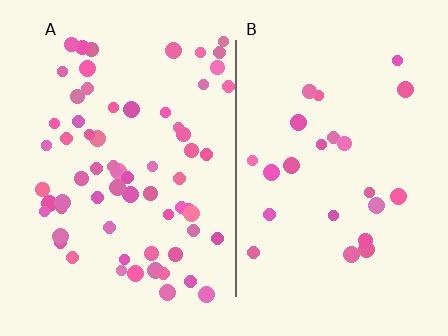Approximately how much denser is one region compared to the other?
Approximately 2.8× — region A over region B.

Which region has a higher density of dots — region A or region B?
A (the left).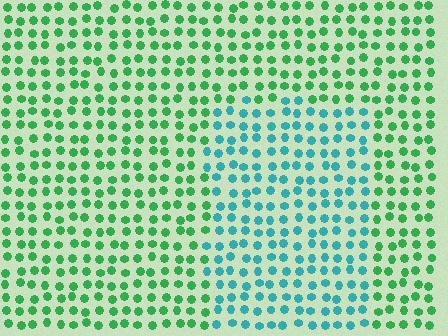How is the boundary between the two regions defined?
The boundary is defined purely by a slight shift in hue (about 46 degrees). Spacing, size, and orientation are identical on both sides.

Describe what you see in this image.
The image is filled with small green elements in a uniform arrangement. A rectangle-shaped region is visible where the elements are tinted to a slightly different hue, forming a subtle color boundary.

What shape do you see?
I see a rectangle.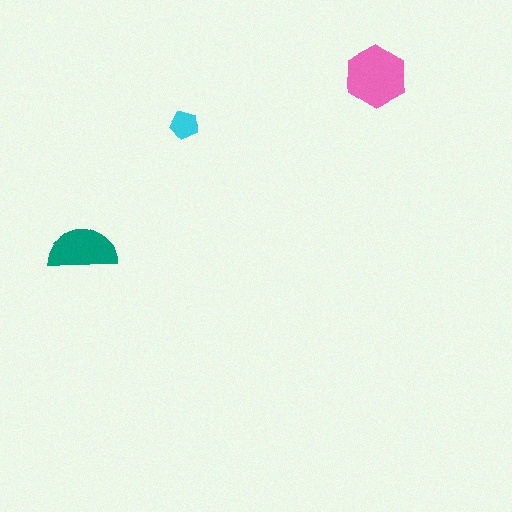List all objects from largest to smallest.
The pink hexagon, the teal semicircle, the cyan pentagon.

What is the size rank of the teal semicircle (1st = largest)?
2nd.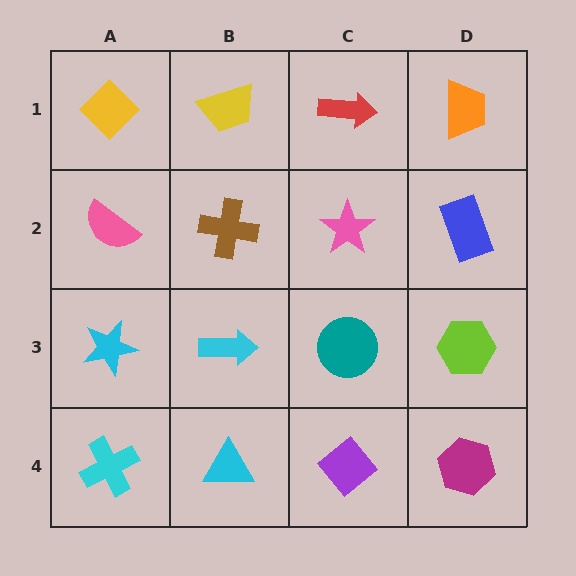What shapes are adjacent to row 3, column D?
A blue rectangle (row 2, column D), a magenta hexagon (row 4, column D), a teal circle (row 3, column C).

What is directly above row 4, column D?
A lime hexagon.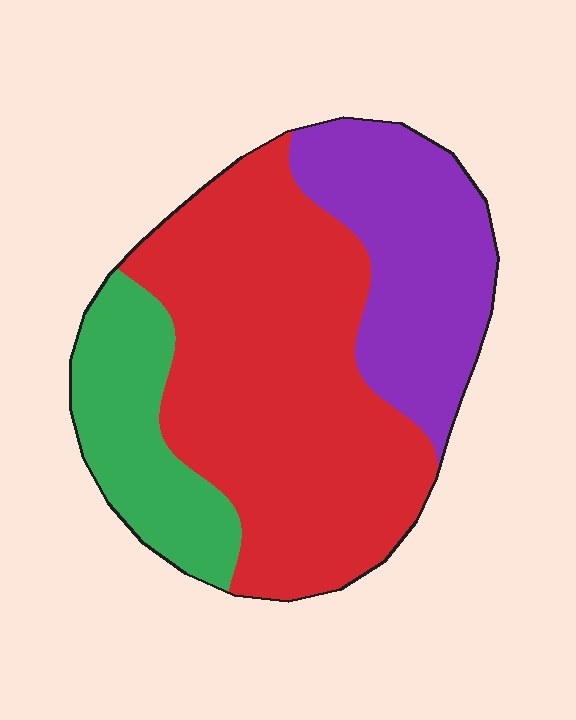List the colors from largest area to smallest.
From largest to smallest: red, purple, green.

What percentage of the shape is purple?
Purple covers 26% of the shape.